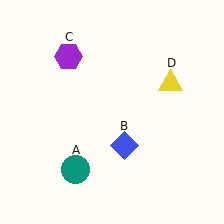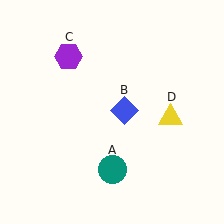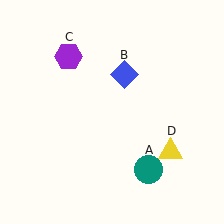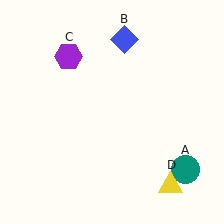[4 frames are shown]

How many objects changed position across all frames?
3 objects changed position: teal circle (object A), blue diamond (object B), yellow triangle (object D).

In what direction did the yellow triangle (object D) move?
The yellow triangle (object D) moved down.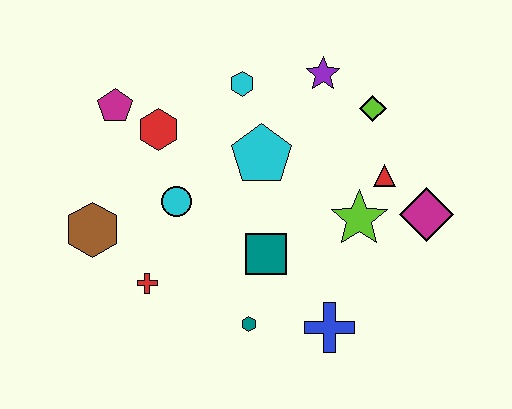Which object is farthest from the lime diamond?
The brown hexagon is farthest from the lime diamond.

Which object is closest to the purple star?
The lime diamond is closest to the purple star.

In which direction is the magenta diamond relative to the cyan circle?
The magenta diamond is to the right of the cyan circle.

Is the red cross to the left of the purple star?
Yes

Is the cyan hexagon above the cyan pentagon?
Yes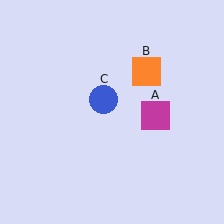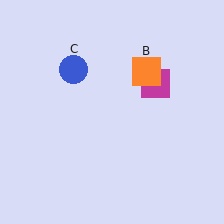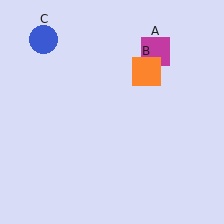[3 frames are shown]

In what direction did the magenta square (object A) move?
The magenta square (object A) moved up.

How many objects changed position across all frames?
2 objects changed position: magenta square (object A), blue circle (object C).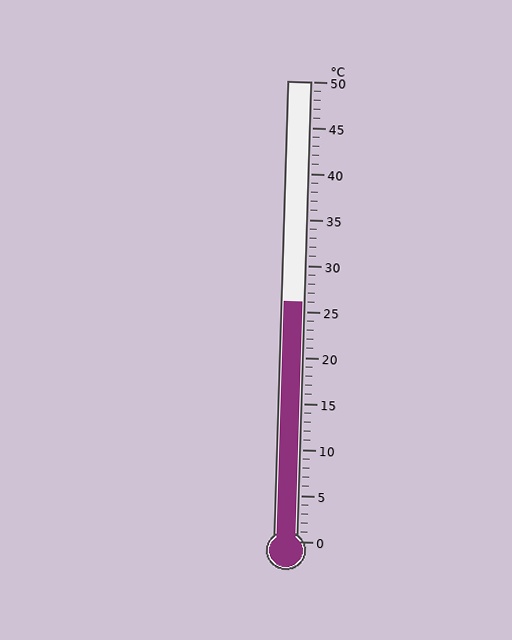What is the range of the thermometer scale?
The thermometer scale ranges from 0°C to 50°C.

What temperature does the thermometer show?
The thermometer shows approximately 26°C.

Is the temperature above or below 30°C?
The temperature is below 30°C.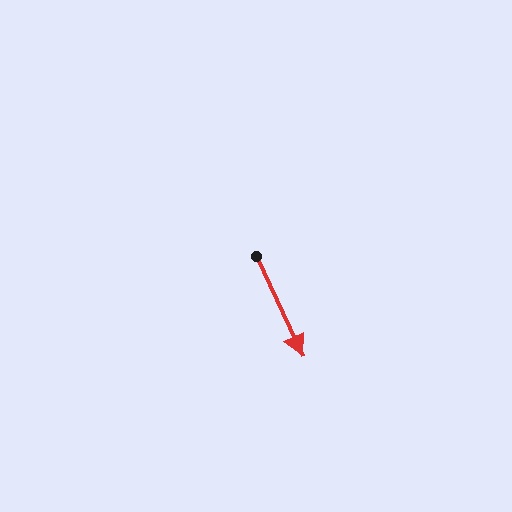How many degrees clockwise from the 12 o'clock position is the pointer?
Approximately 155 degrees.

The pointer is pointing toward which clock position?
Roughly 5 o'clock.